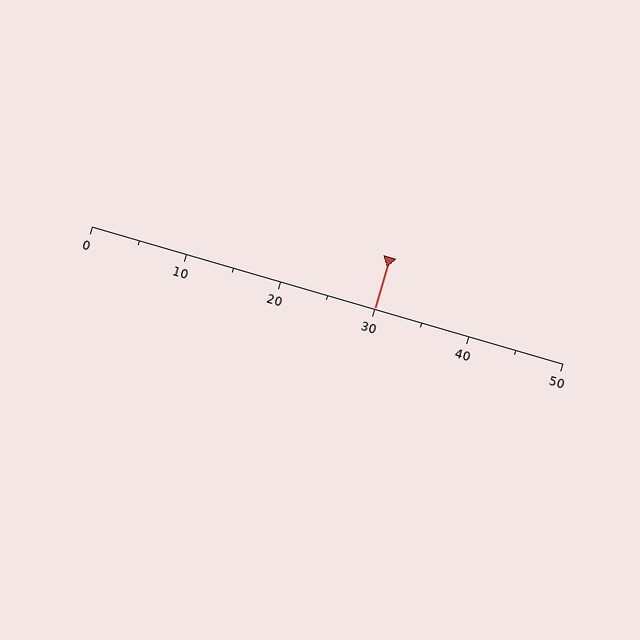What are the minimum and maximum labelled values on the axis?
The axis runs from 0 to 50.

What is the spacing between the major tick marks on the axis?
The major ticks are spaced 10 apart.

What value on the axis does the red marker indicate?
The marker indicates approximately 30.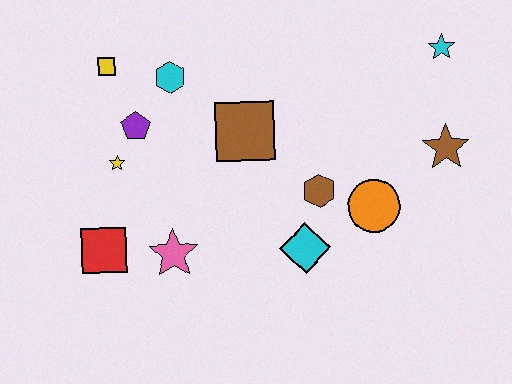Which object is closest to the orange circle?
The brown hexagon is closest to the orange circle.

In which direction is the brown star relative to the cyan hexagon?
The brown star is to the right of the cyan hexagon.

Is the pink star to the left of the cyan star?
Yes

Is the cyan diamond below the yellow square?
Yes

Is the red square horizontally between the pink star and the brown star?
No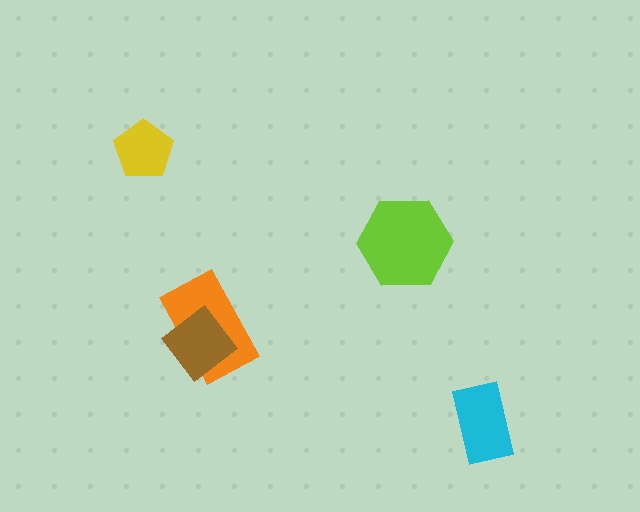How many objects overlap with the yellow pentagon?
0 objects overlap with the yellow pentagon.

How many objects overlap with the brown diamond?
1 object overlaps with the brown diamond.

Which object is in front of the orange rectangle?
The brown diamond is in front of the orange rectangle.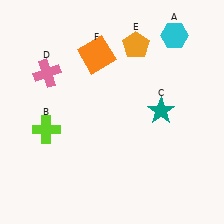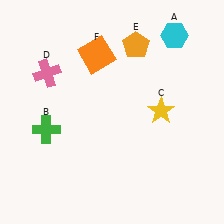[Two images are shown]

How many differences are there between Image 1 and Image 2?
There are 2 differences between the two images.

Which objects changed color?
B changed from lime to green. C changed from teal to yellow.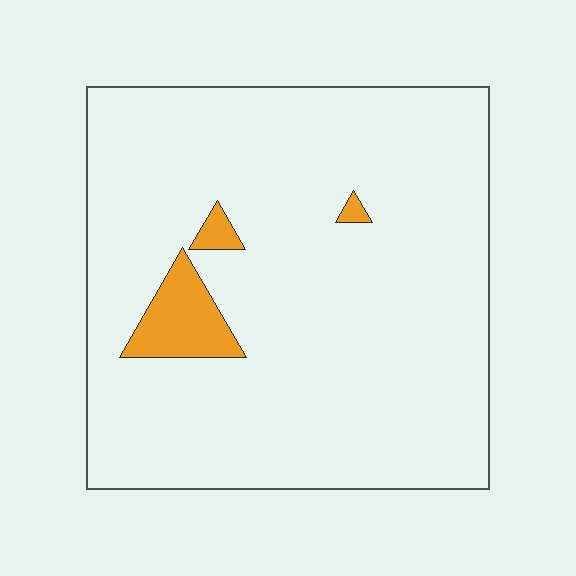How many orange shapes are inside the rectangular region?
3.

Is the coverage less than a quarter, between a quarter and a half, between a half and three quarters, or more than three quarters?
Less than a quarter.